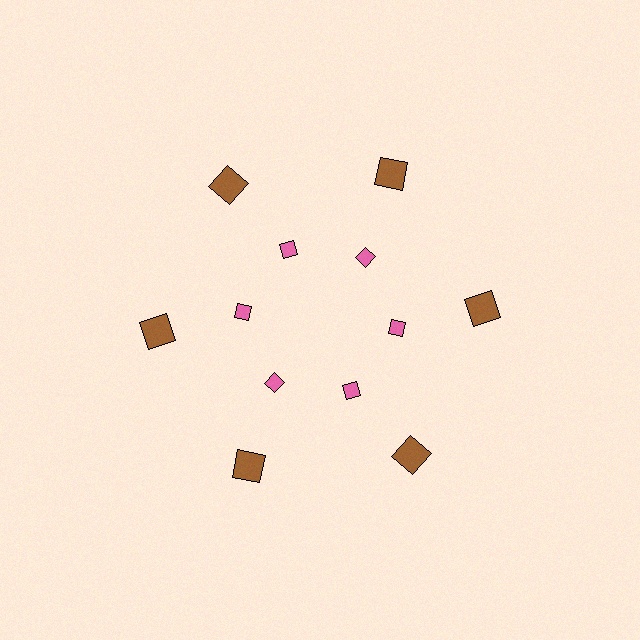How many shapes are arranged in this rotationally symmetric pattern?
There are 12 shapes, arranged in 6 groups of 2.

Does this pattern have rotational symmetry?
Yes, this pattern has 6-fold rotational symmetry. It looks the same after rotating 60 degrees around the center.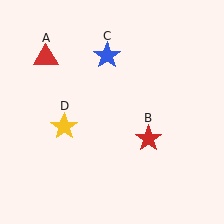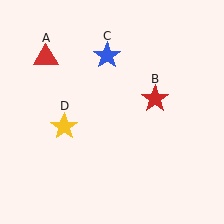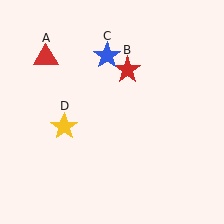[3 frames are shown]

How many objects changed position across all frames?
1 object changed position: red star (object B).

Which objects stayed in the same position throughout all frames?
Red triangle (object A) and blue star (object C) and yellow star (object D) remained stationary.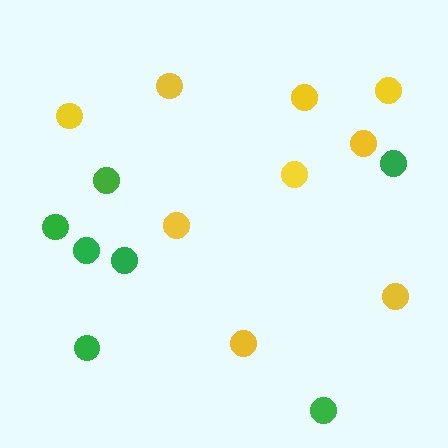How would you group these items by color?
There are 2 groups: one group of yellow circles (9) and one group of green circles (7).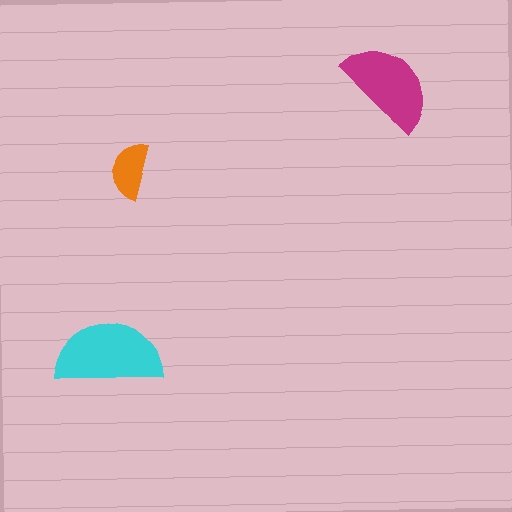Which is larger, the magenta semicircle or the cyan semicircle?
The cyan one.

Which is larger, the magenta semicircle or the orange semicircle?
The magenta one.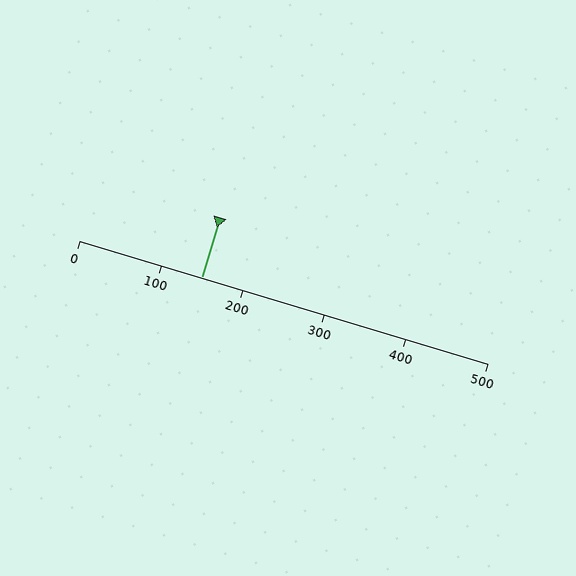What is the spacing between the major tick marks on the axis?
The major ticks are spaced 100 apart.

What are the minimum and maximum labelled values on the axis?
The axis runs from 0 to 500.